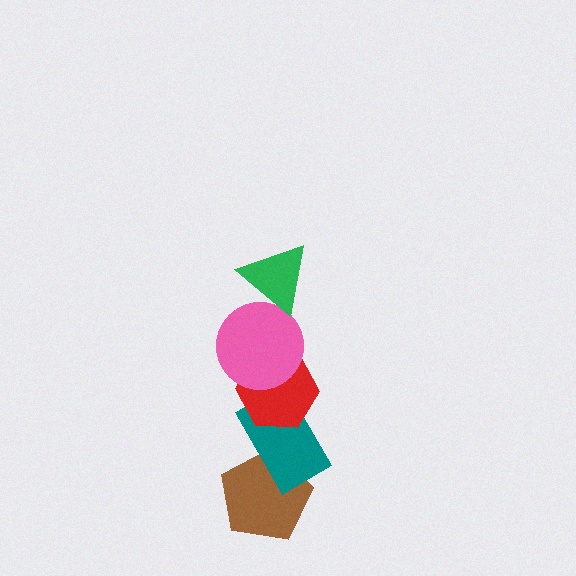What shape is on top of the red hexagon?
The pink circle is on top of the red hexagon.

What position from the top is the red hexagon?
The red hexagon is 3rd from the top.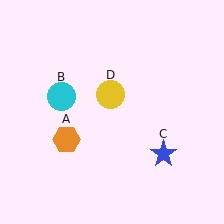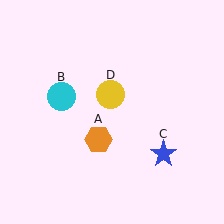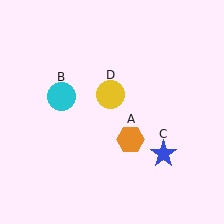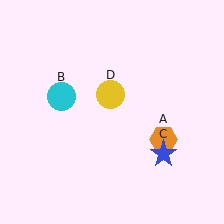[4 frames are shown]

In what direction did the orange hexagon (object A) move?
The orange hexagon (object A) moved right.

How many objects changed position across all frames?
1 object changed position: orange hexagon (object A).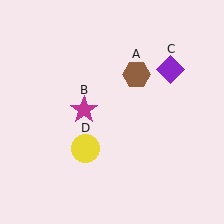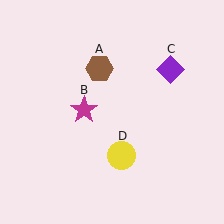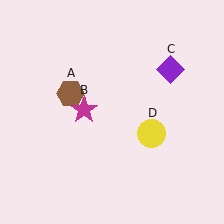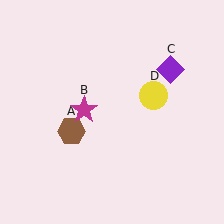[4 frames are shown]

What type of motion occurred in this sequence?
The brown hexagon (object A), yellow circle (object D) rotated counterclockwise around the center of the scene.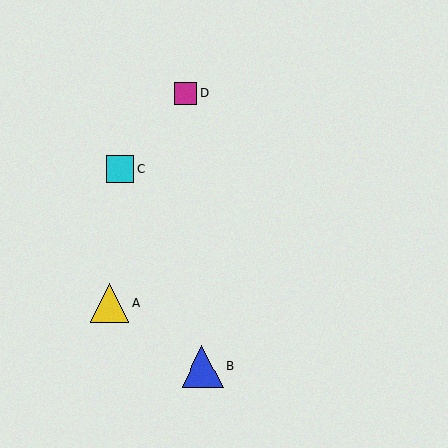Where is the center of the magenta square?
The center of the magenta square is at (185, 93).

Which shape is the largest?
The blue triangle (labeled B) is the largest.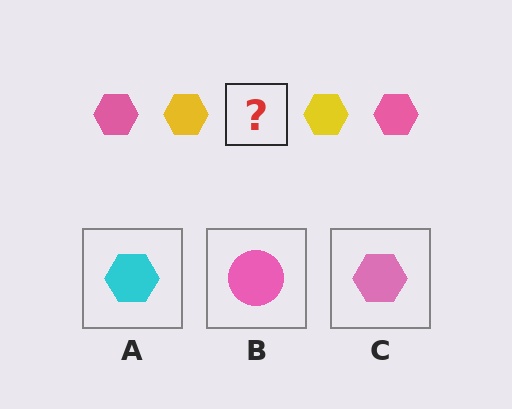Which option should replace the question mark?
Option C.